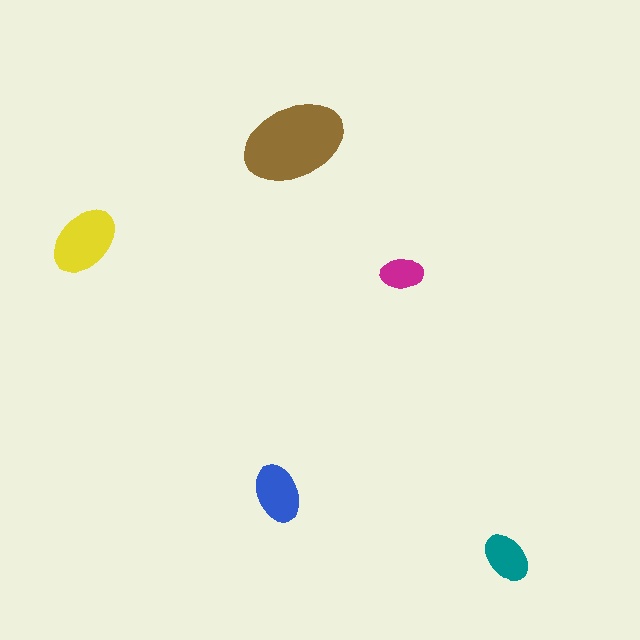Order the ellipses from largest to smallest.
the brown one, the yellow one, the blue one, the teal one, the magenta one.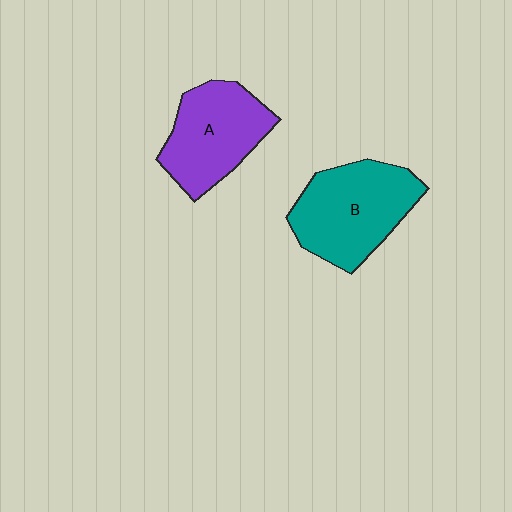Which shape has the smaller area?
Shape A (purple).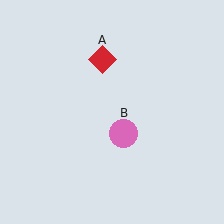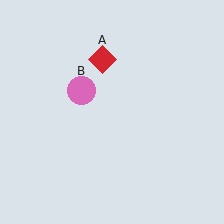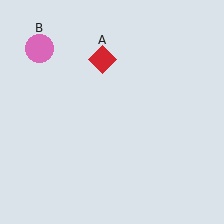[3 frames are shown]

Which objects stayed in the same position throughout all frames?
Red diamond (object A) remained stationary.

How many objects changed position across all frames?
1 object changed position: pink circle (object B).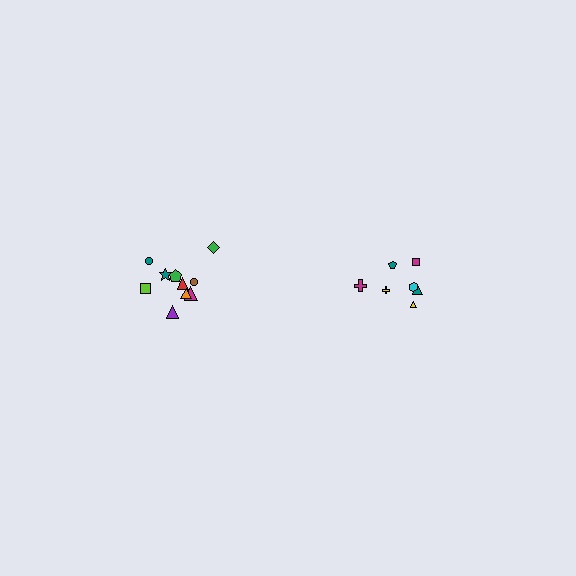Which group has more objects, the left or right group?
The left group.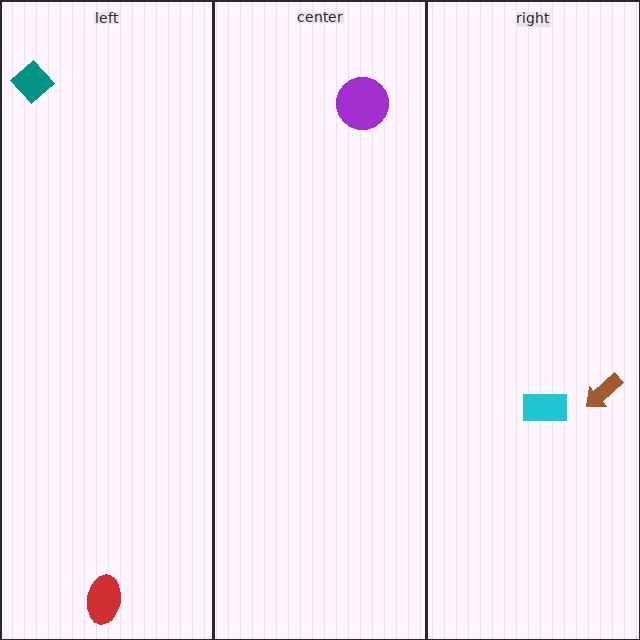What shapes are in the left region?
The teal diamond, the red ellipse.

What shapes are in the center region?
The purple circle.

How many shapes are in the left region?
2.